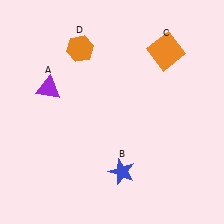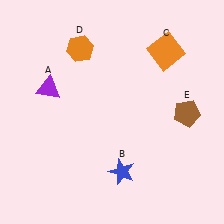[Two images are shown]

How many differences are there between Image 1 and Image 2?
There is 1 difference between the two images.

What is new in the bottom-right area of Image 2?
A brown pentagon (E) was added in the bottom-right area of Image 2.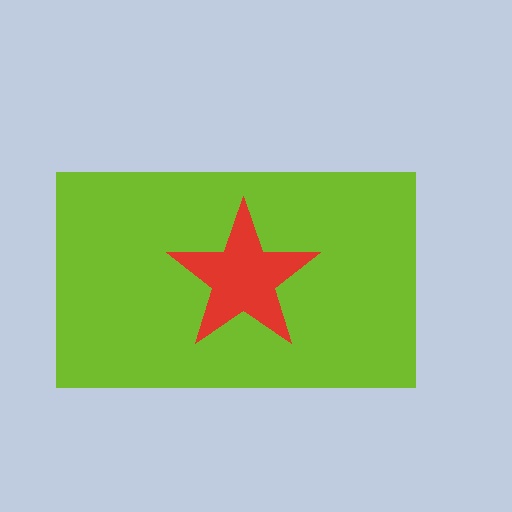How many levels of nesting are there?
2.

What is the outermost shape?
The lime rectangle.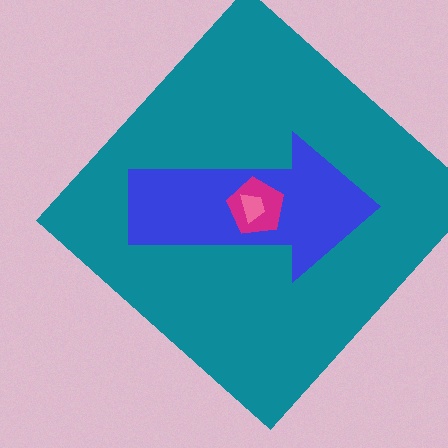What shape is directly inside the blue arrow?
The magenta pentagon.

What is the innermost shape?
The pink trapezoid.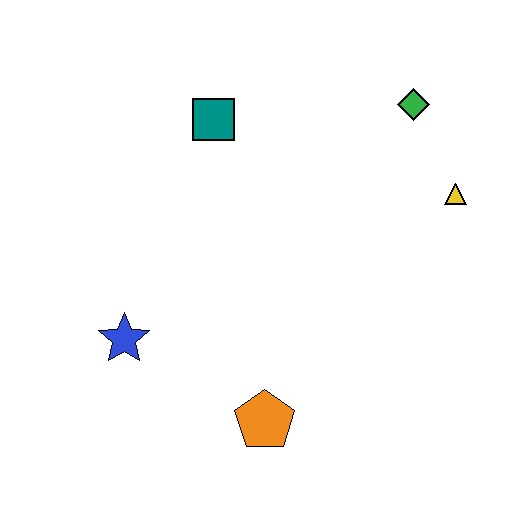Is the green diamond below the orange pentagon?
No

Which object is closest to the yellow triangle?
The green diamond is closest to the yellow triangle.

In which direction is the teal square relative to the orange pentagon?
The teal square is above the orange pentagon.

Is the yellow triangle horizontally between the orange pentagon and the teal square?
No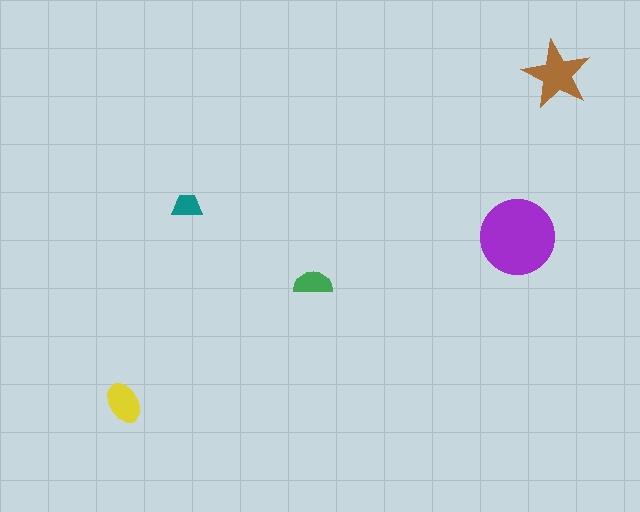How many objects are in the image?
There are 5 objects in the image.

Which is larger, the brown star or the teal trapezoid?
The brown star.